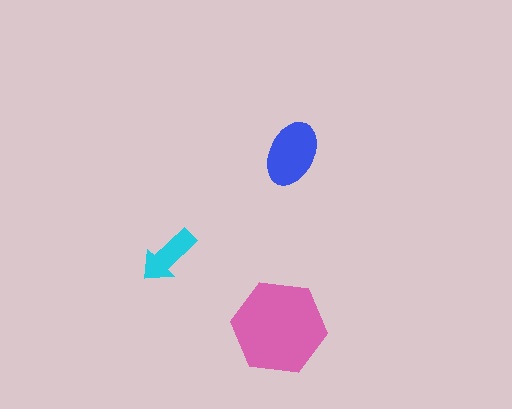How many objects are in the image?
There are 3 objects in the image.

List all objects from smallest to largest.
The cyan arrow, the blue ellipse, the pink hexagon.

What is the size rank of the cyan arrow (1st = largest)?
3rd.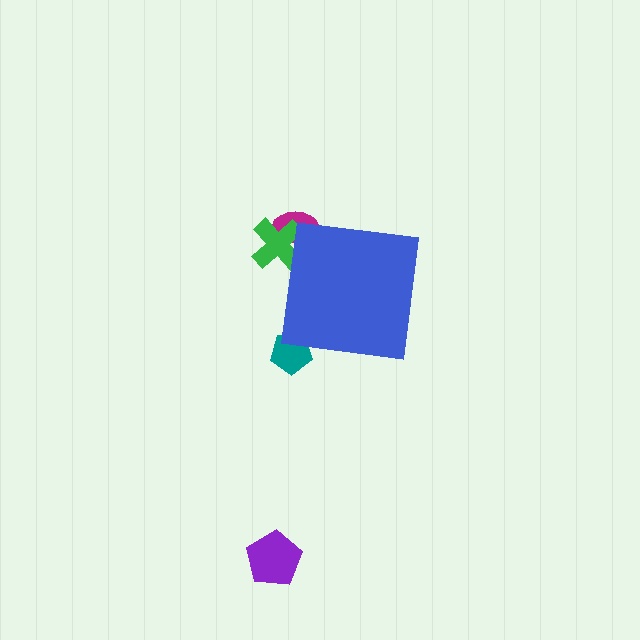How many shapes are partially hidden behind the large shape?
3 shapes are partially hidden.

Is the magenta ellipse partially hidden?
Yes, the magenta ellipse is partially hidden behind the blue square.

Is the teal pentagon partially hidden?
Yes, the teal pentagon is partially hidden behind the blue square.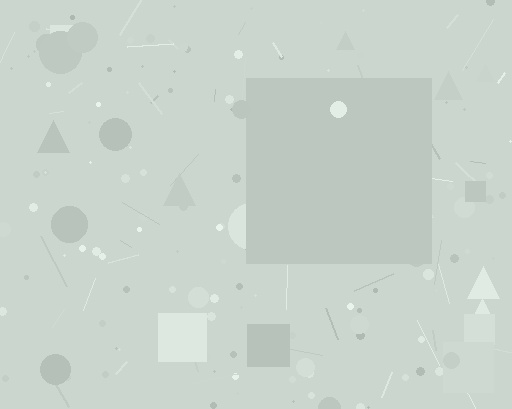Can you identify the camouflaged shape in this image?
The camouflaged shape is a square.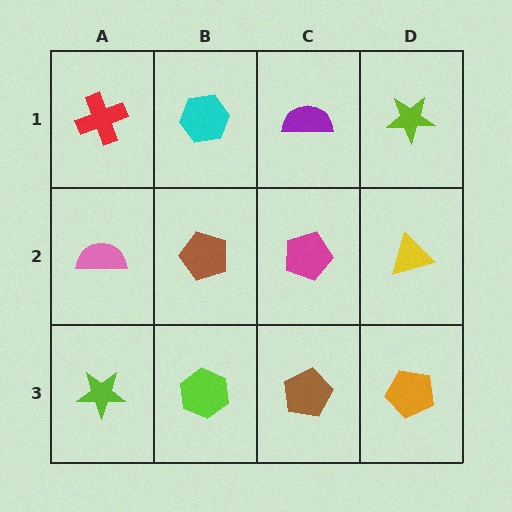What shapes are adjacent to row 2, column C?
A purple semicircle (row 1, column C), a brown pentagon (row 3, column C), a brown pentagon (row 2, column B), a yellow triangle (row 2, column D).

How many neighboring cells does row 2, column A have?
3.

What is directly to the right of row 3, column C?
An orange pentagon.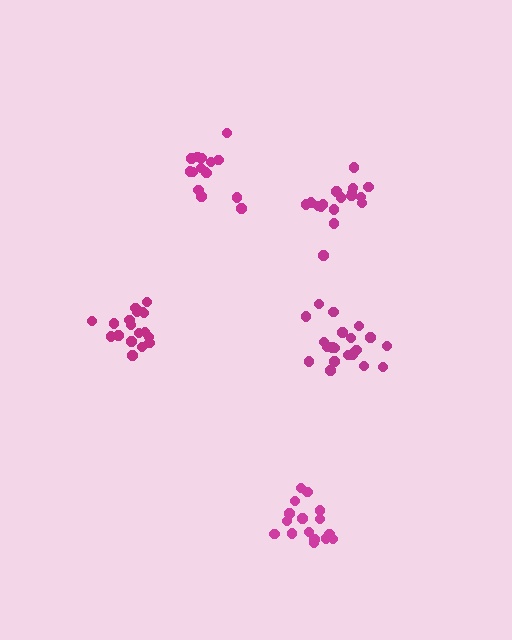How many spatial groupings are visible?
There are 5 spatial groupings.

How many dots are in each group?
Group 1: 16 dots, Group 2: 20 dots, Group 3: 16 dots, Group 4: 18 dots, Group 5: 18 dots (88 total).